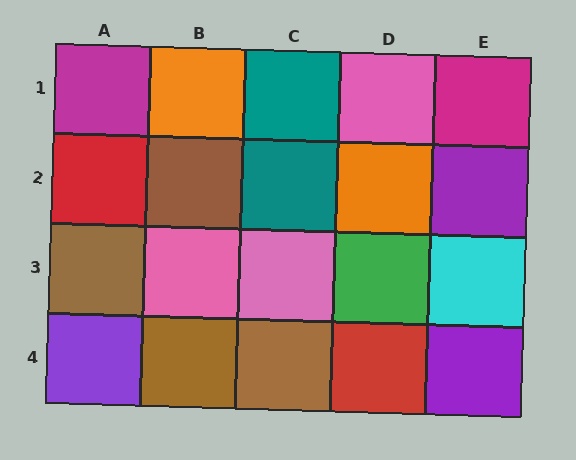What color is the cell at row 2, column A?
Red.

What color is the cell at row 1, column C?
Teal.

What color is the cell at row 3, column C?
Pink.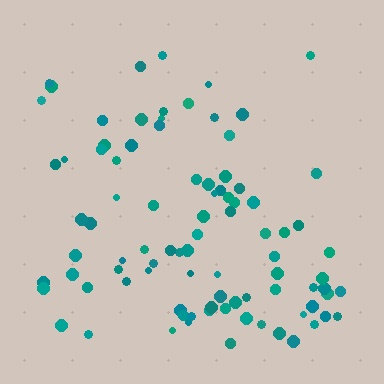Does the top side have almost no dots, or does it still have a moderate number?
Still a moderate number, just noticeably fewer than the bottom.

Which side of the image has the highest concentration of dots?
The bottom.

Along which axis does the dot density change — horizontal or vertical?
Vertical.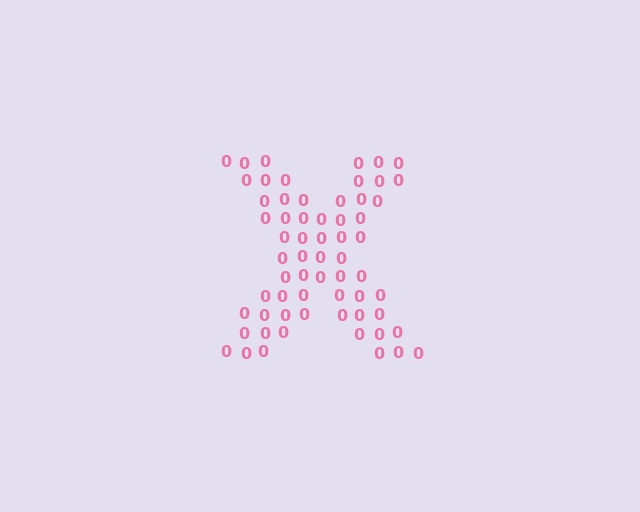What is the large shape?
The large shape is the letter X.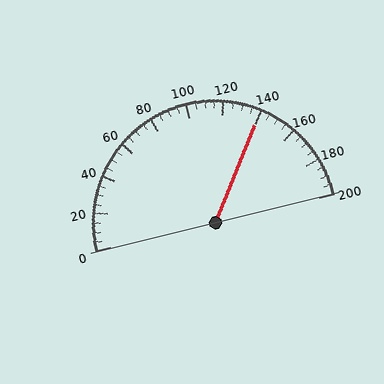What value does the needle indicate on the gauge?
The needle indicates approximately 140.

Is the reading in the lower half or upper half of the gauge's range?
The reading is in the upper half of the range (0 to 200).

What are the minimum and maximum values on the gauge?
The gauge ranges from 0 to 200.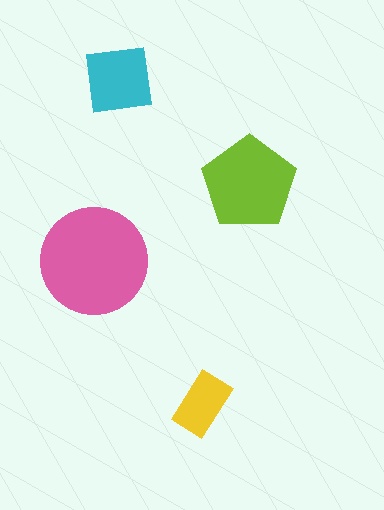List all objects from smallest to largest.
The yellow rectangle, the cyan square, the lime pentagon, the pink circle.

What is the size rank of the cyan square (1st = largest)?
3rd.